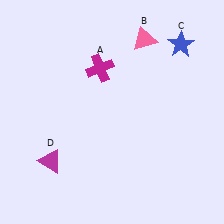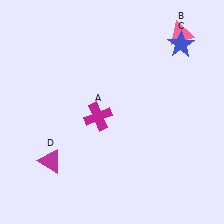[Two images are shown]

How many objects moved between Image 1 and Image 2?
2 objects moved between the two images.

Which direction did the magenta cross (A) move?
The magenta cross (A) moved down.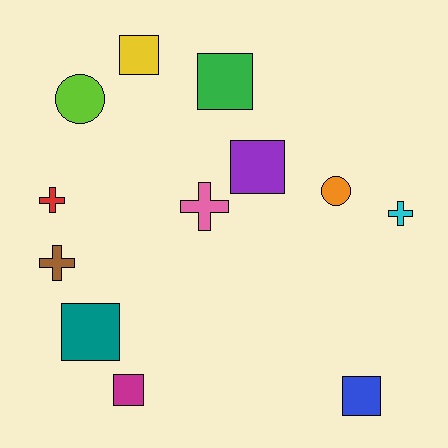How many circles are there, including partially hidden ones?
There are 2 circles.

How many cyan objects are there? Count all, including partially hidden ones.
There is 1 cyan object.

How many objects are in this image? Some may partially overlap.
There are 12 objects.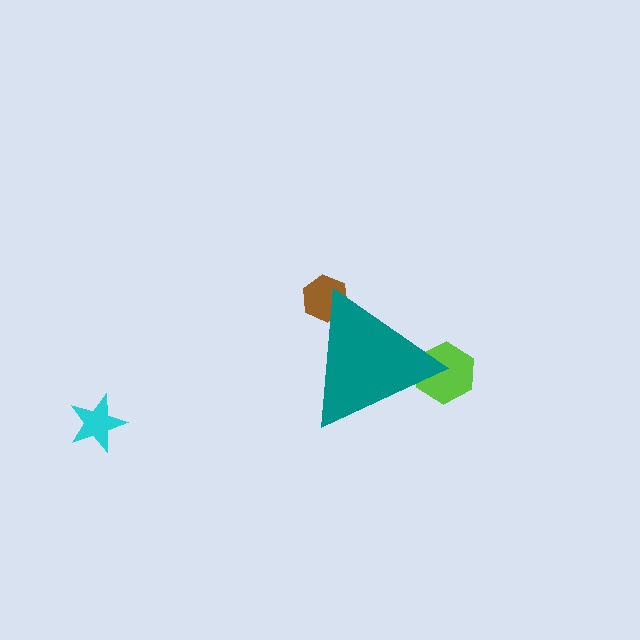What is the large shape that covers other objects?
A teal triangle.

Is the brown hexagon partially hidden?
Yes, the brown hexagon is partially hidden behind the teal triangle.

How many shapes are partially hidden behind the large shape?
2 shapes are partially hidden.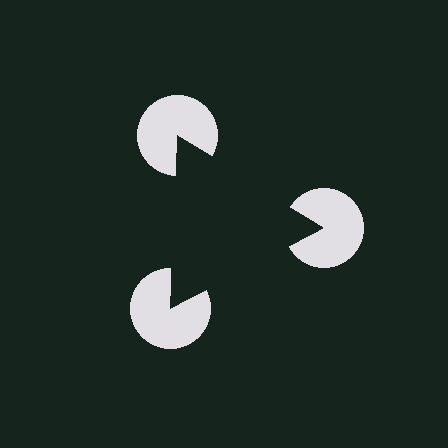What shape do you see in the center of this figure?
An illusory triangle — its edges are inferred from the aligned wedge cuts in the pac-man discs, not physically drawn.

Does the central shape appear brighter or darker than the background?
It typically appears slightly darker than the background, even though no actual brightness change is drawn.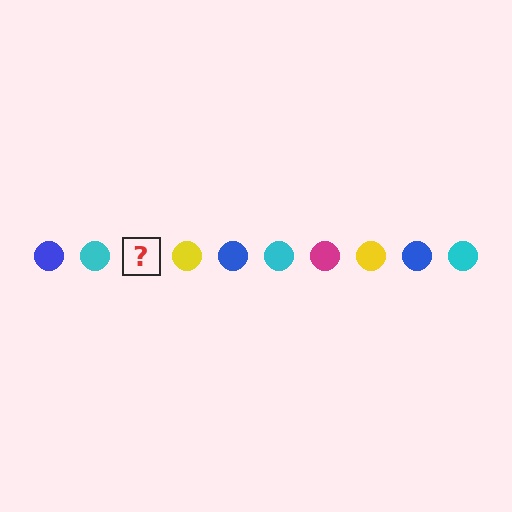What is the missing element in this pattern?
The missing element is a magenta circle.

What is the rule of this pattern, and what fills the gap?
The rule is that the pattern cycles through blue, cyan, magenta, yellow circles. The gap should be filled with a magenta circle.